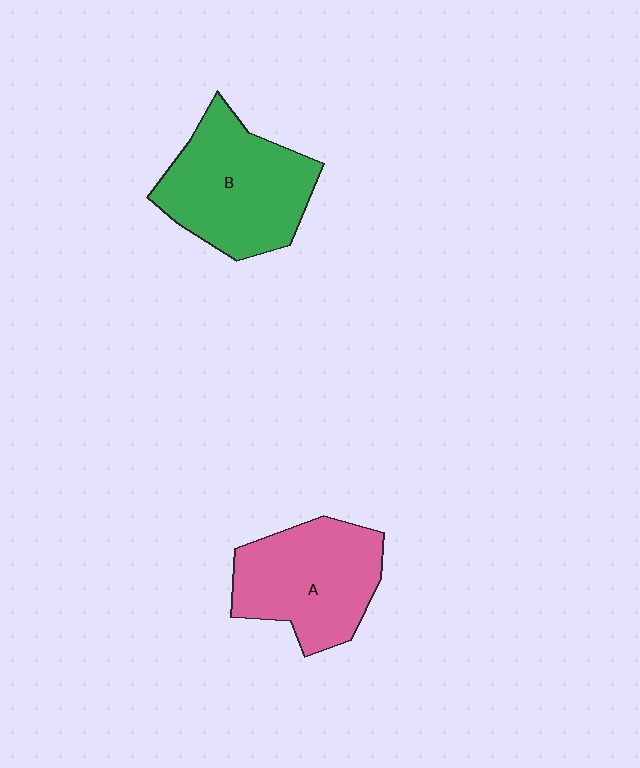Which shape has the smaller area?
Shape A (pink).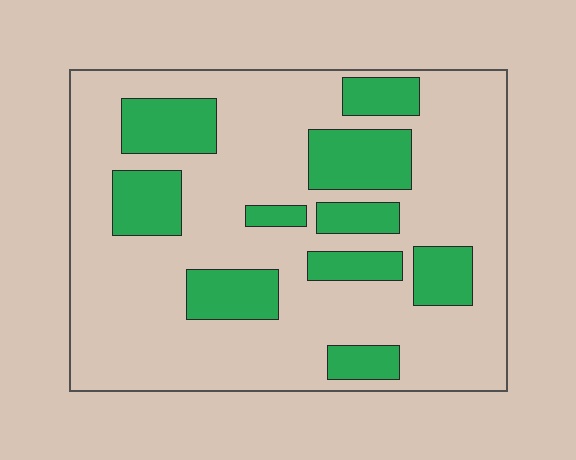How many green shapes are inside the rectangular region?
10.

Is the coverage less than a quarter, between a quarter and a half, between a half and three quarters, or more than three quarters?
Between a quarter and a half.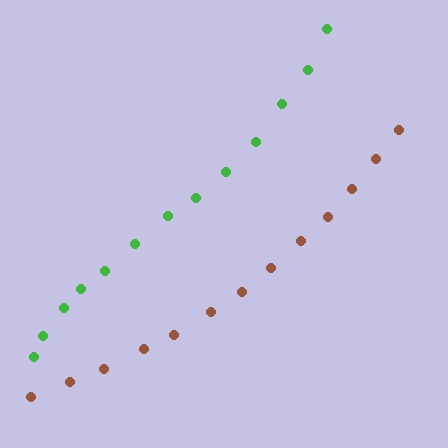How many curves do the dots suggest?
There are 2 distinct paths.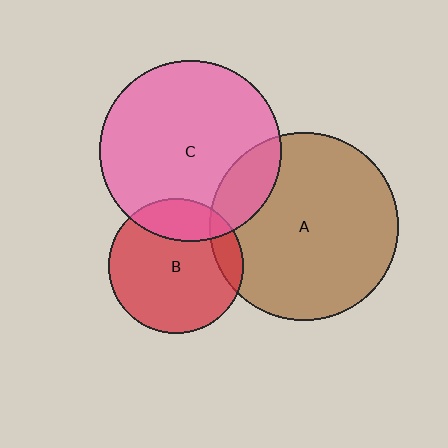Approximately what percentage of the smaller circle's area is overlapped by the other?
Approximately 15%.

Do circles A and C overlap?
Yes.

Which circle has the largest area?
Circle A (brown).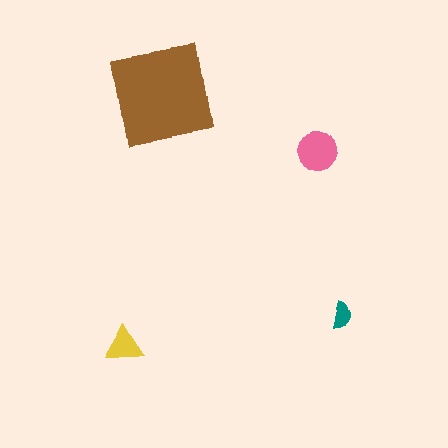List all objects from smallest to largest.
The teal semicircle, the yellow triangle, the pink circle, the brown square.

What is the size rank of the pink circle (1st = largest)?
2nd.